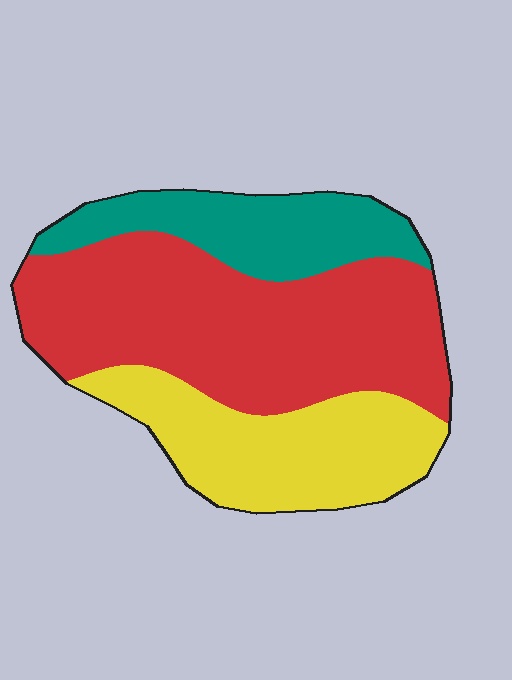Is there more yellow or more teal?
Yellow.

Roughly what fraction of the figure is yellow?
Yellow takes up between a sixth and a third of the figure.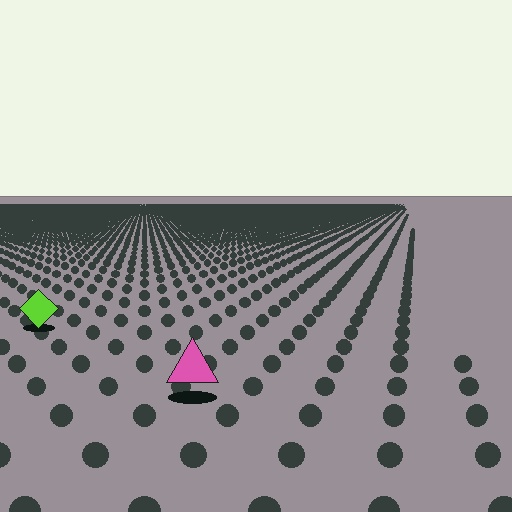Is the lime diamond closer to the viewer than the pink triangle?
No. The pink triangle is closer — you can tell from the texture gradient: the ground texture is coarser near it.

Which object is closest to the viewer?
The pink triangle is closest. The texture marks near it are larger and more spread out.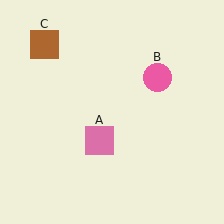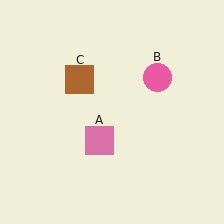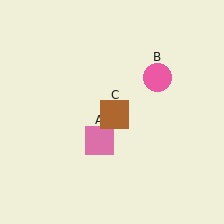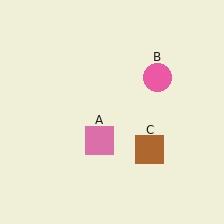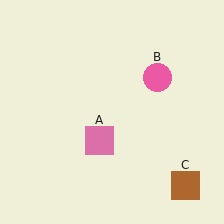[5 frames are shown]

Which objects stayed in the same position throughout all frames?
Pink square (object A) and pink circle (object B) remained stationary.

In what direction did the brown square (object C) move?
The brown square (object C) moved down and to the right.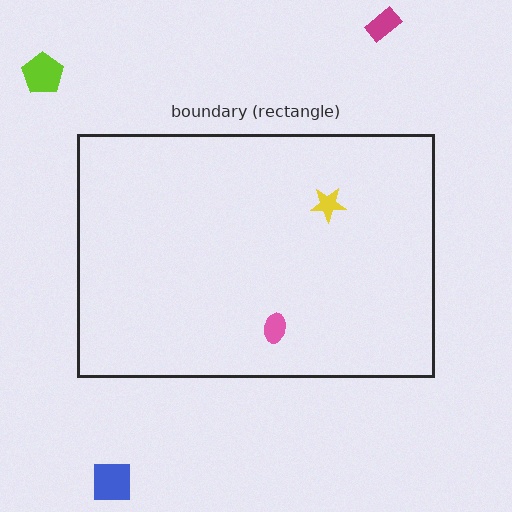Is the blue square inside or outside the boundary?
Outside.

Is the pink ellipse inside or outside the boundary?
Inside.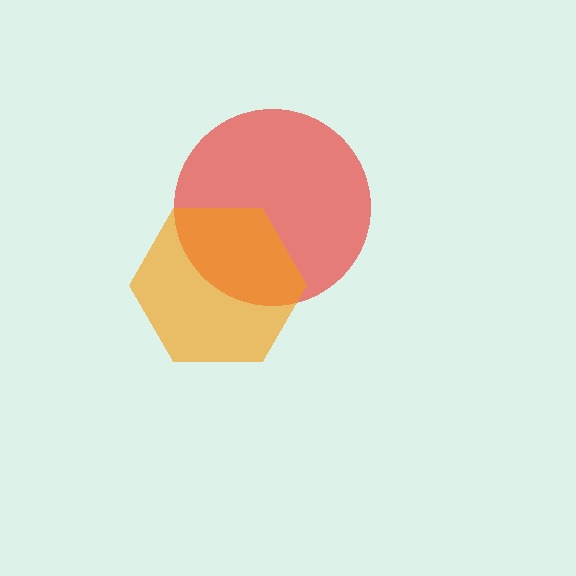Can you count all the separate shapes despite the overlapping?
Yes, there are 2 separate shapes.